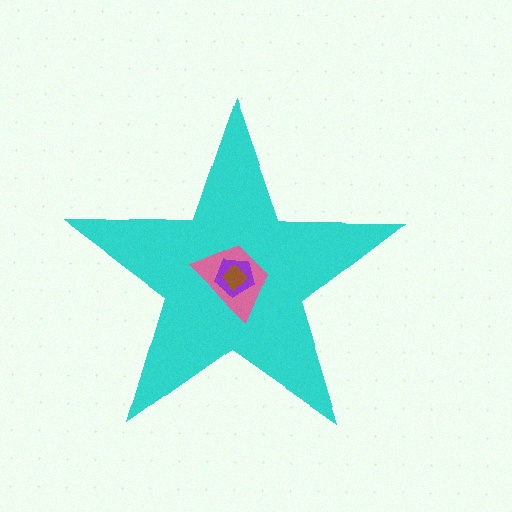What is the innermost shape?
The brown diamond.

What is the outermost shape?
The cyan star.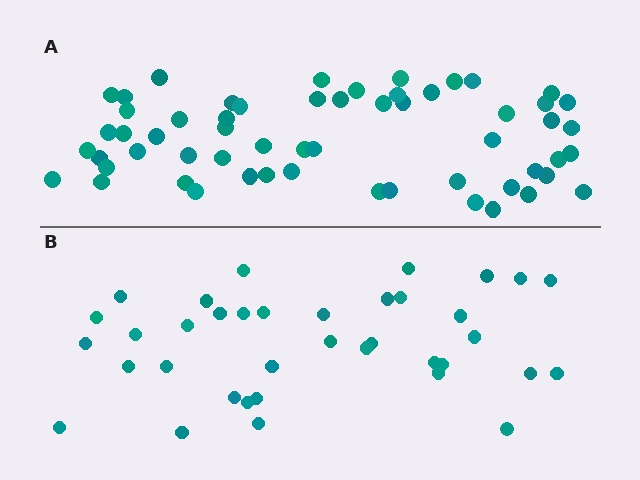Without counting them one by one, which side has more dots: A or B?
Region A (the top region) has more dots.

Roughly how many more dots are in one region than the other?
Region A has approximately 20 more dots than region B.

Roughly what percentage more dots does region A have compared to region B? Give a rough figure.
About 55% more.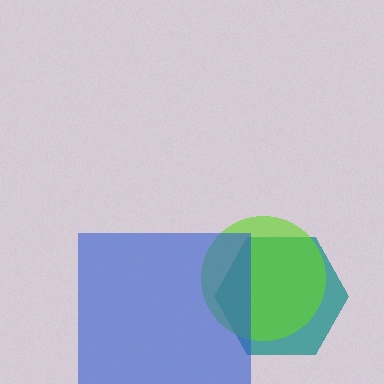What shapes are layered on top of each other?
The layered shapes are: a teal hexagon, a lime circle, a blue square.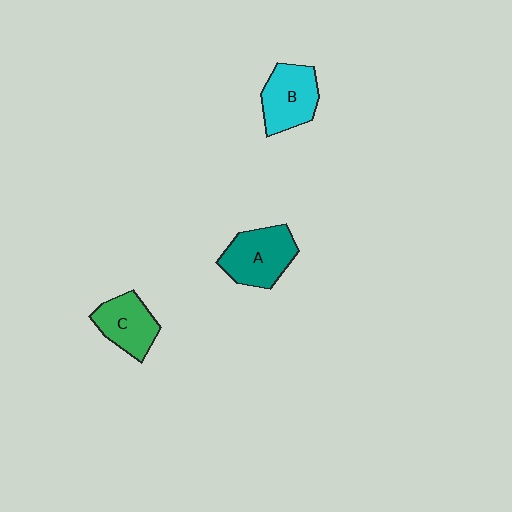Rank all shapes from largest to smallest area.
From largest to smallest: A (teal), B (cyan), C (green).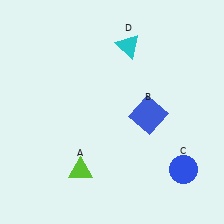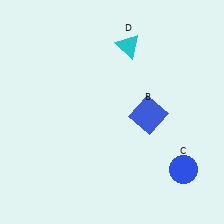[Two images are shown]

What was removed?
The lime triangle (A) was removed in Image 2.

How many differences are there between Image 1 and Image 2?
There is 1 difference between the two images.